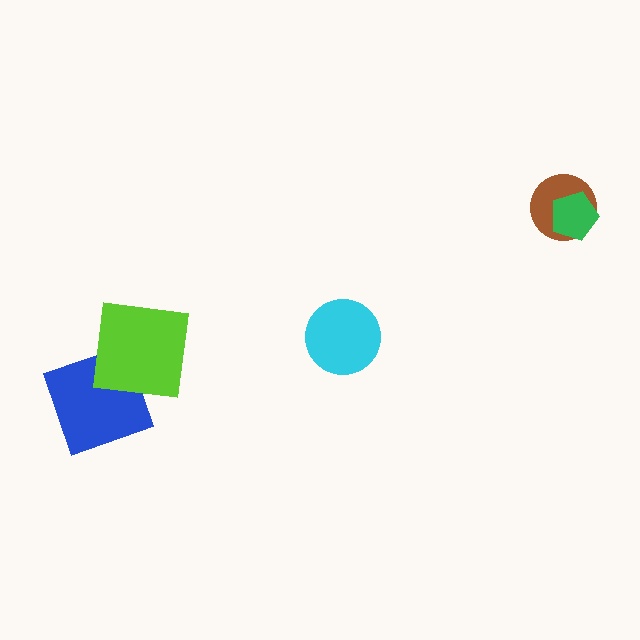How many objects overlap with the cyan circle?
0 objects overlap with the cyan circle.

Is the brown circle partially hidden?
Yes, it is partially covered by another shape.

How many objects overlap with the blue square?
1 object overlaps with the blue square.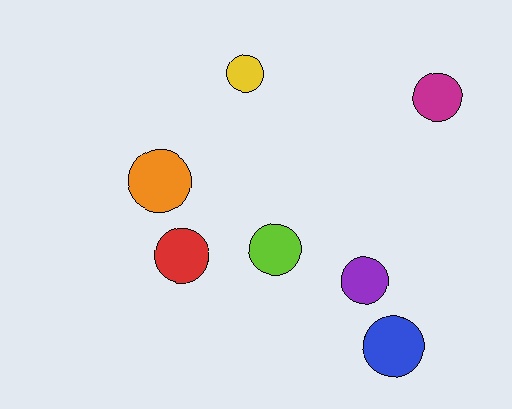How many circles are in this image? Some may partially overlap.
There are 7 circles.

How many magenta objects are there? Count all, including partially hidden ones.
There is 1 magenta object.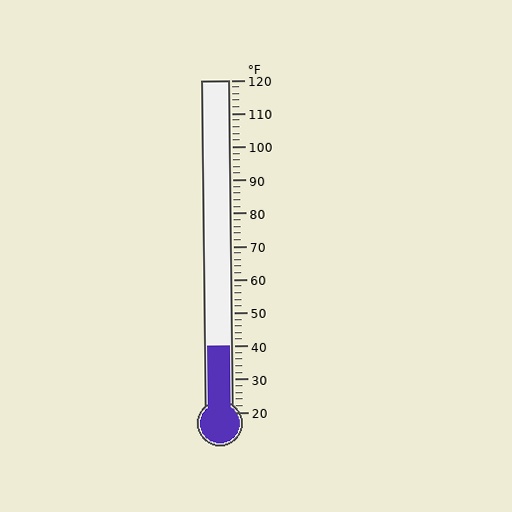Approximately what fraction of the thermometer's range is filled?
The thermometer is filled to approximately 20% of its range.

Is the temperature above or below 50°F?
The temperature is below 50°F.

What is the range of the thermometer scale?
The thermometer scale ranges from 20°F to 120°F.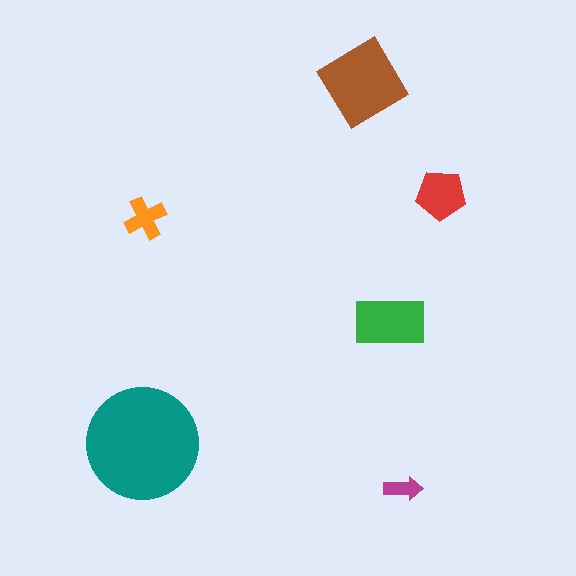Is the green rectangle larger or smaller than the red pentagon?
Larger.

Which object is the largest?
The teal circle.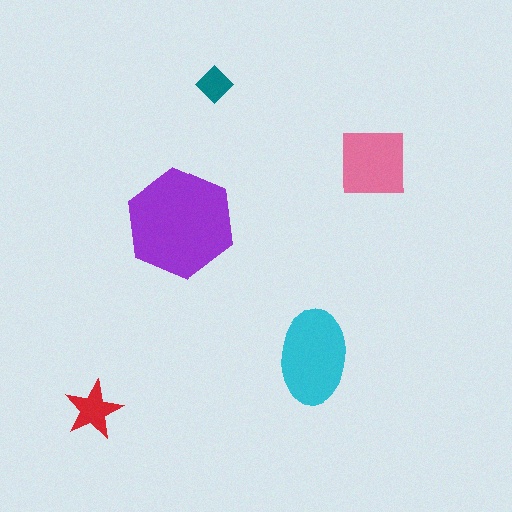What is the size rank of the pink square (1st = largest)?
3rd.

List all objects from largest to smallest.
The purple hexagon, the cyan ellipse, the pink square, the red star, the teal diamond.